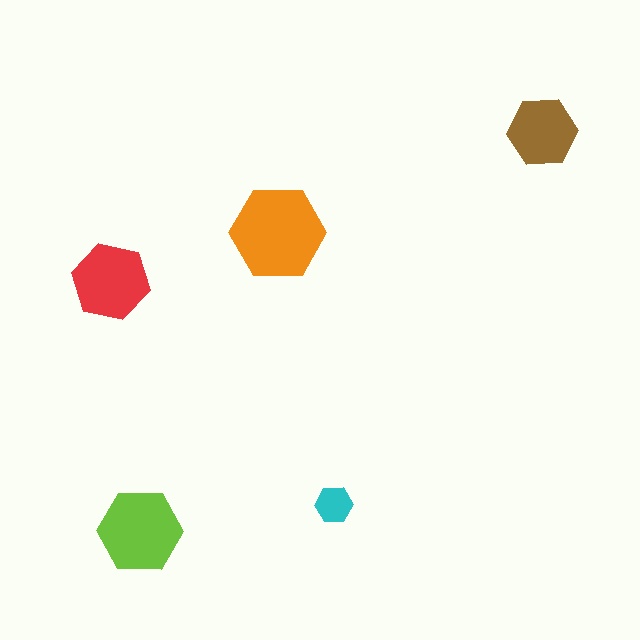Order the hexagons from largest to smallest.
the orange one, the lime one, the red one, the brown one, the cyan one.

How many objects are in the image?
There are 5 objects in the image.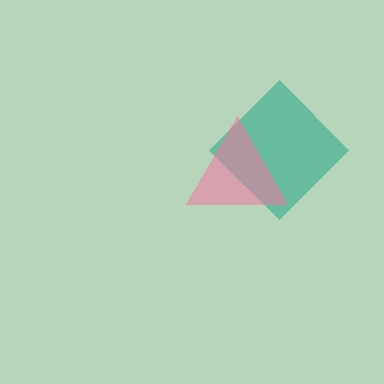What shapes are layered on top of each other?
The layered shapes are: a teal diamond, a pink triangle.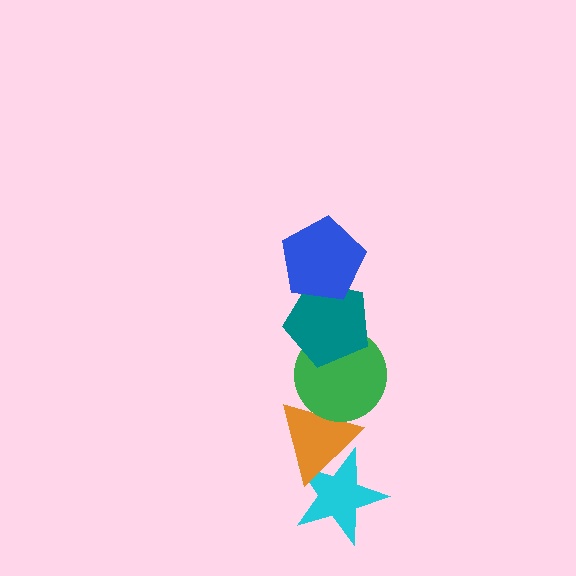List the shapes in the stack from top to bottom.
From top to bottom: the blue pentagon, the teal pentagon, the green circle, the orange triangle, the cyan star.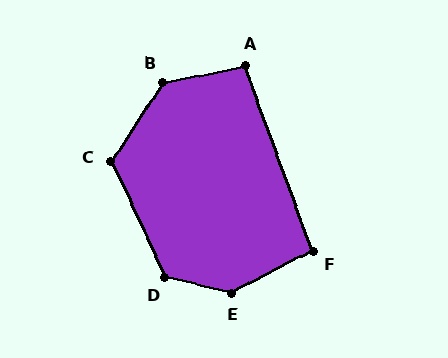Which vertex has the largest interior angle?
E, at approximately 139 degrees.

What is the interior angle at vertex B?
Approximately 134 degrees (obtuse).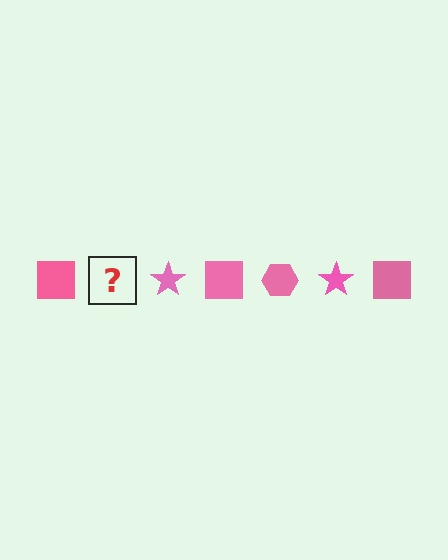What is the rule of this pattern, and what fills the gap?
The rule is that the pattern cycles through square, hexagon, star shapes in pink. The gap should be filled with a pink hexagon.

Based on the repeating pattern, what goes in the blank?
The blank should be a pink hexagon.